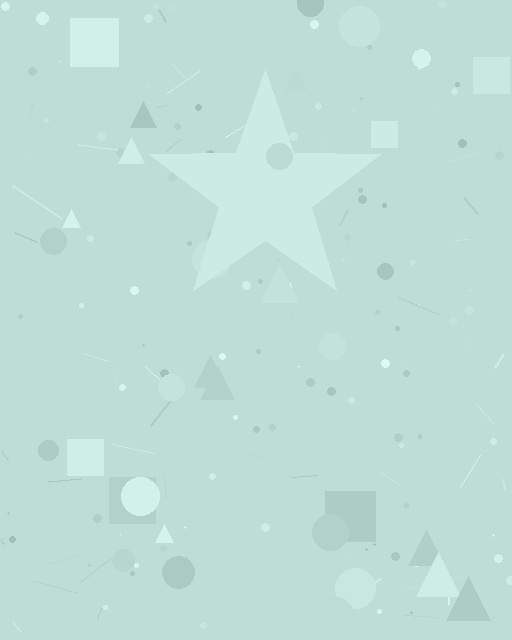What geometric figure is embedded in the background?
A star is embedded in the background.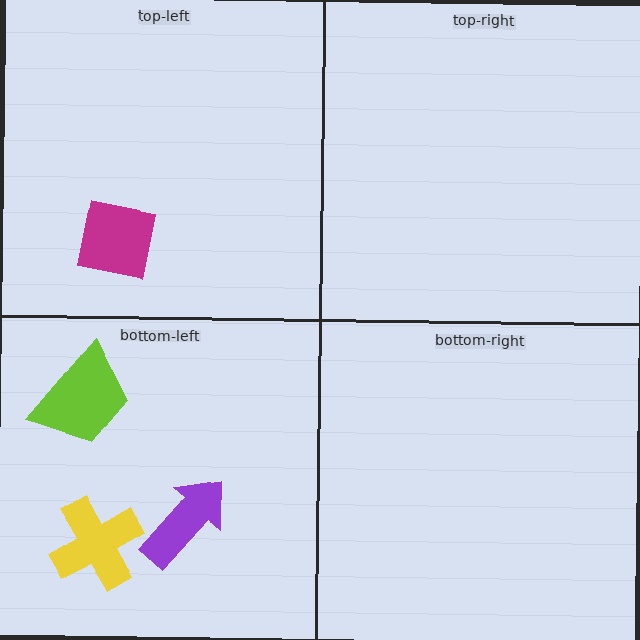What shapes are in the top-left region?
The magenta square.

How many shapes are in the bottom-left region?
3.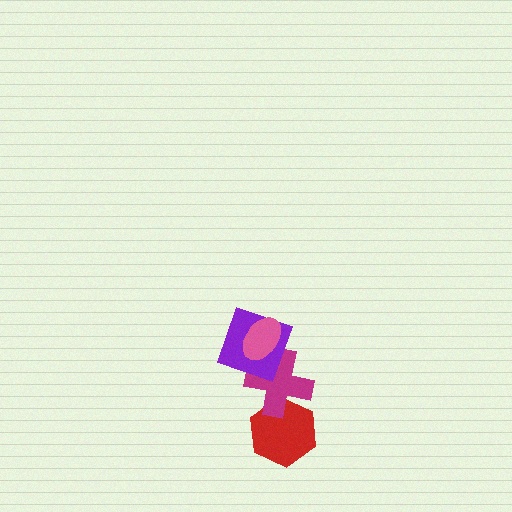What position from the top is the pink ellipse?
The pink ellipse is 1st from the top.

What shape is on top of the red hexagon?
The magenta cross is on top of the red hexagon.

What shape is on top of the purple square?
The pink ellipse is on top of the purple square.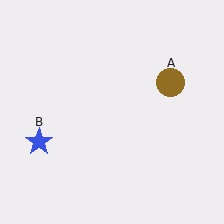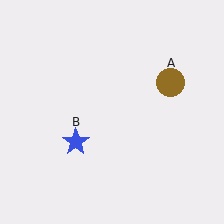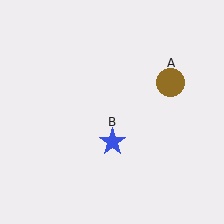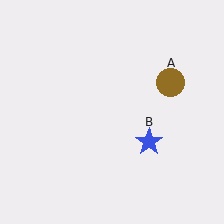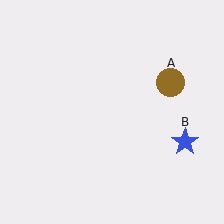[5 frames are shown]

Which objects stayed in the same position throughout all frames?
Brown circle (object A) remained stationary.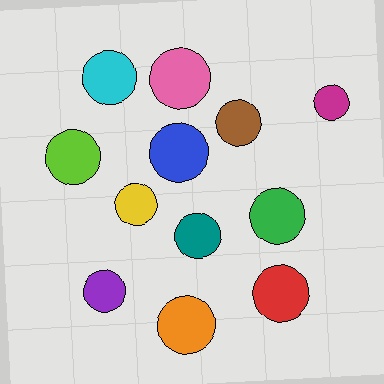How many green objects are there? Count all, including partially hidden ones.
There is 1 green object.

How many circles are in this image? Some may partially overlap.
There are 12 circles.